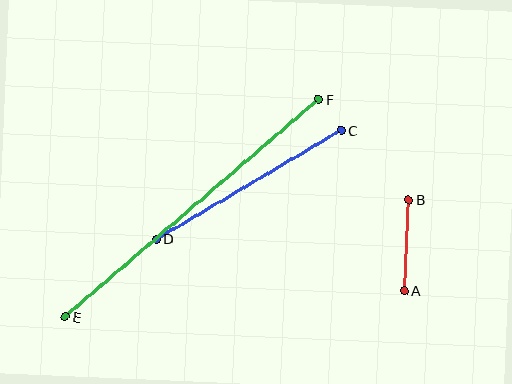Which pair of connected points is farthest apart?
Points E and F are farthest apart.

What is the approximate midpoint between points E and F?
The midpoint is at approximately (192, 208) pixels.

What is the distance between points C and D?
The distance is approximately 214 pixels.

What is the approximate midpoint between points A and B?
The midpoint is at approximately (407, 245) pixels.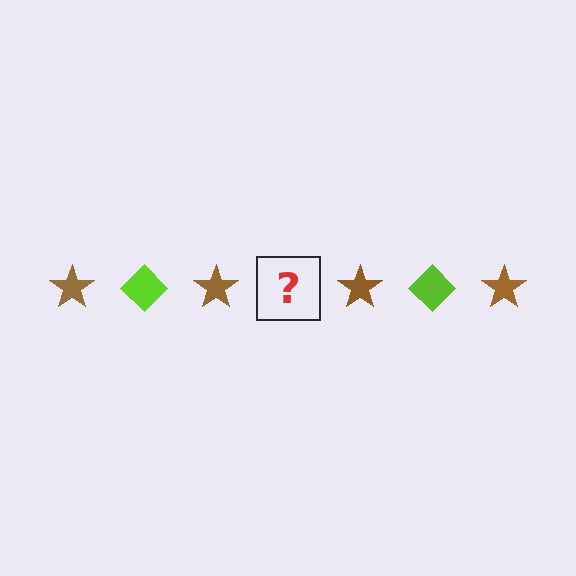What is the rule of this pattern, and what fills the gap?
The rule is that the pattern alternates between brown star and lime diamond. The gap should be filled with a lime diamond.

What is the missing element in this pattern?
The missing element is a lime diamond.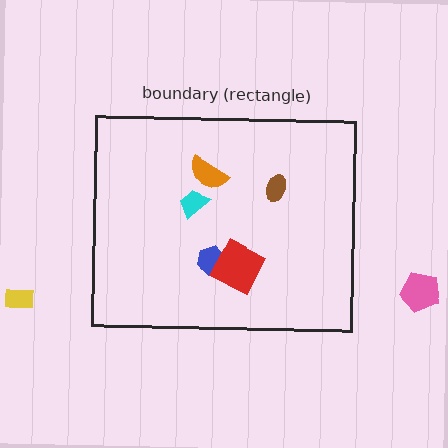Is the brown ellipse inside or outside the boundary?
Inside.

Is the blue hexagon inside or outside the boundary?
Inside.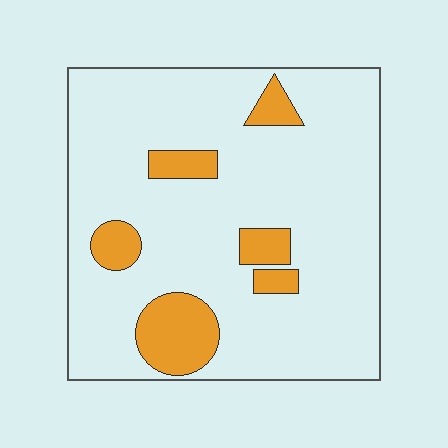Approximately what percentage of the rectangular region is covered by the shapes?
Approximately 15%.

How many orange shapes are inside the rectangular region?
6.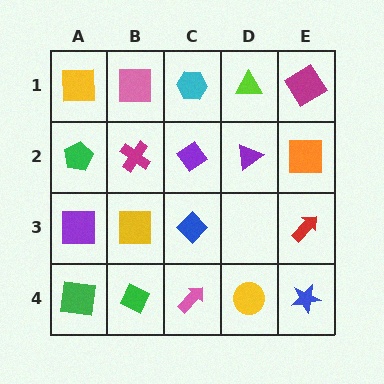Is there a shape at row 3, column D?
No, that cell is empty.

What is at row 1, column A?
A yellow square.